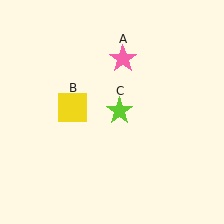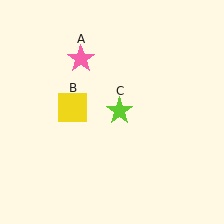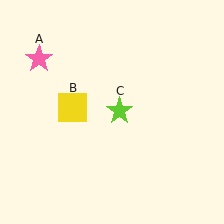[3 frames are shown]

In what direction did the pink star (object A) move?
The pink star (object A) moved left.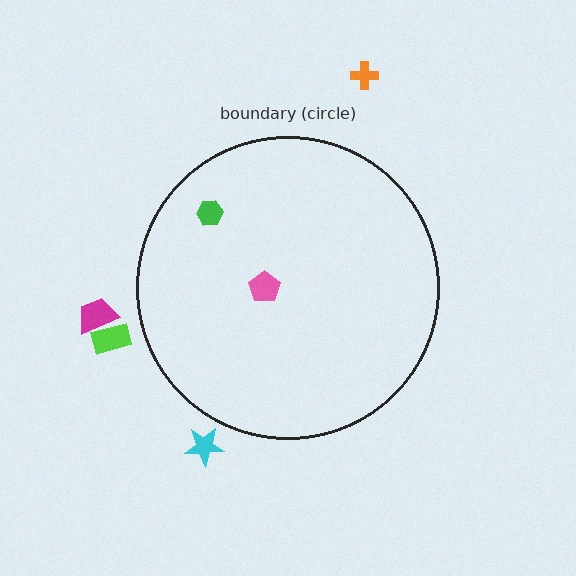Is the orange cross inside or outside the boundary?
Outside.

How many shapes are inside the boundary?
2 inside, 4 outside.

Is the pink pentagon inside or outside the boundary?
Inside.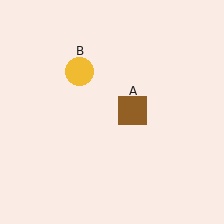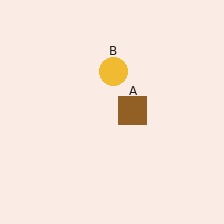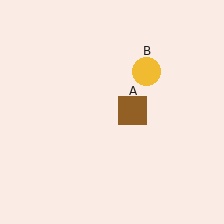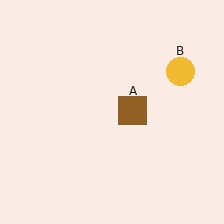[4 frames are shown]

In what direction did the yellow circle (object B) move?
The yellow circle (object B) moved right.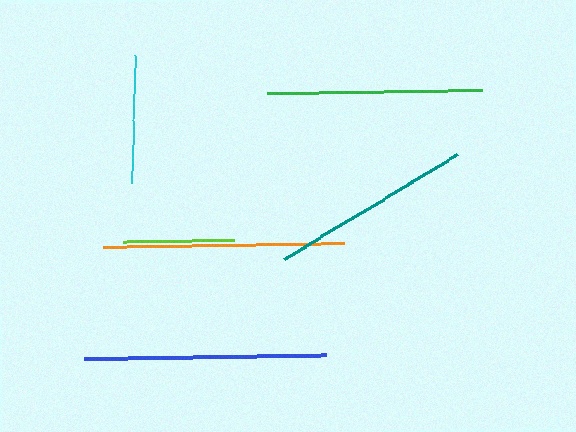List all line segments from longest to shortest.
From longest to shortest: blue, orange, green, teal, cyan, lime.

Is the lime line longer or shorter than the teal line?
The teal line is longer than the lime line.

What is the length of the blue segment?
The blue segment is approximately 242 pixels long.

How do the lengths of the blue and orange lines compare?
The blue and orange lines are approximately the same length.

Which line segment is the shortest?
The lime line is the shortest at approximately 111 pixels.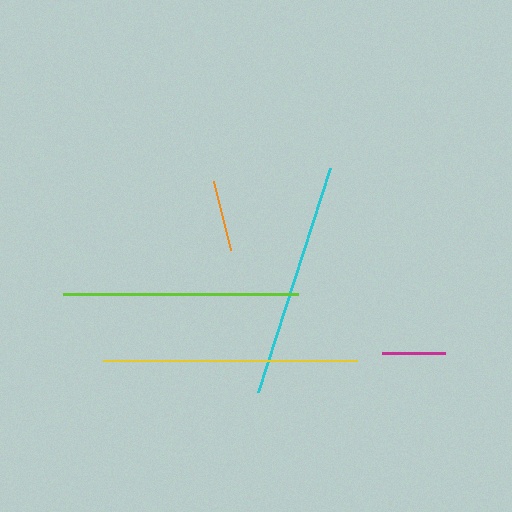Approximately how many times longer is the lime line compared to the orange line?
The lime line is approximately 3.3 times the length of the orange line.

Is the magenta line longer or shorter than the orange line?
The orange line is longer than the magenta line.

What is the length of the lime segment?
The lime segment is approximately 235 pixels long.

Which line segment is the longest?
The yellow line is the longest at approximately 253 pixels.